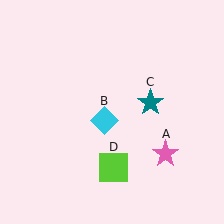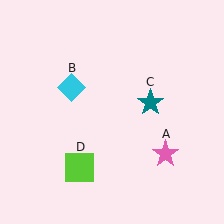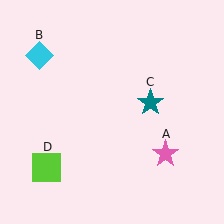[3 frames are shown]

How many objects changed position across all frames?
2 objects changed position: cyan diamond (object B), lime square (object D).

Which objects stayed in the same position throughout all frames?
Pink star (object A) and teal star (object C) remained stationary.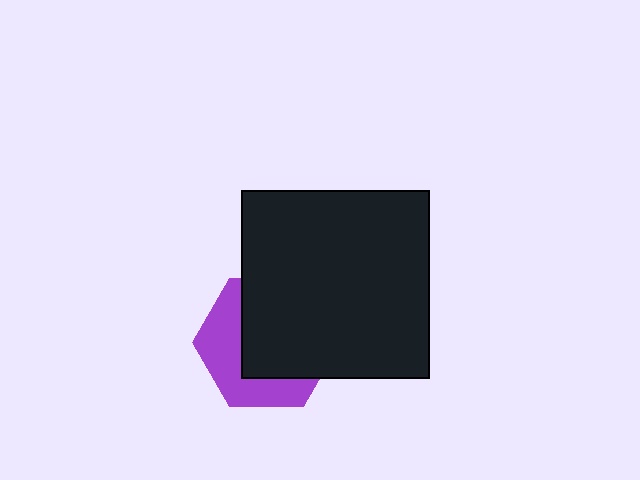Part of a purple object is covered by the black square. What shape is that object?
It is a hexagon.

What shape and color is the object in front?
The object in front is a black square.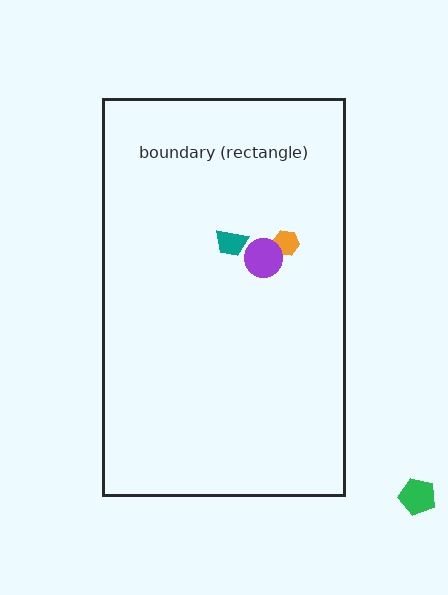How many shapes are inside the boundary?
3 inside, 1 outside.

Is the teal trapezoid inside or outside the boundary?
Inside.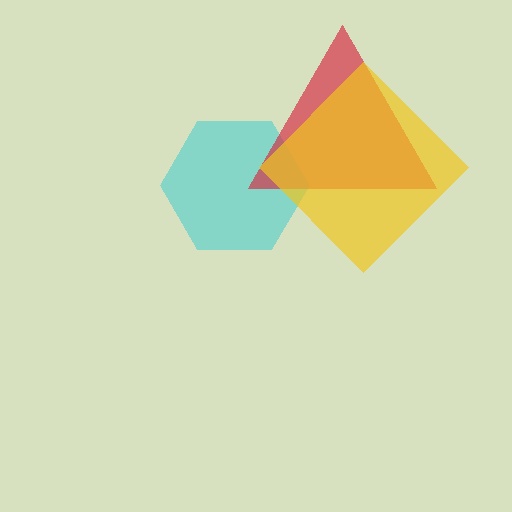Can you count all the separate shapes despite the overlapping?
Yes, there are 3 separate shapes.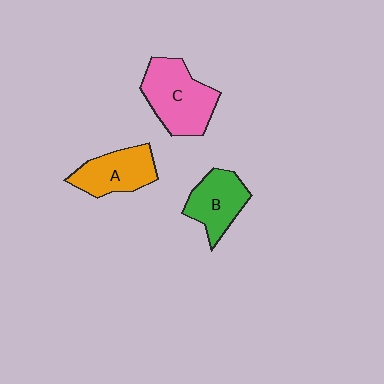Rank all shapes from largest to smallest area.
From largest to smallest: C (pink), A (orange), B (green).